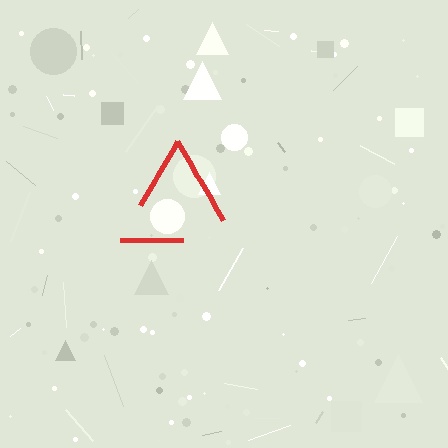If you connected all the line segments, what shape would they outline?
They would outline a triangle.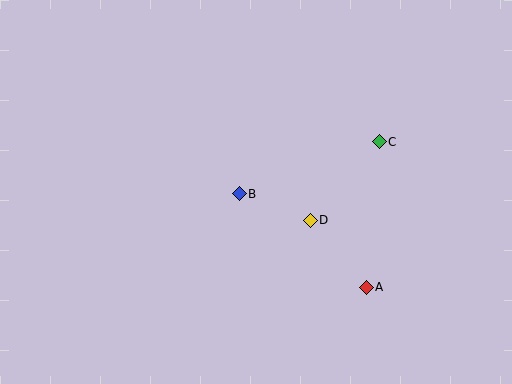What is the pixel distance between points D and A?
The distance between D and A is 87 pixels.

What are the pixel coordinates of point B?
Point B is at (239, 194).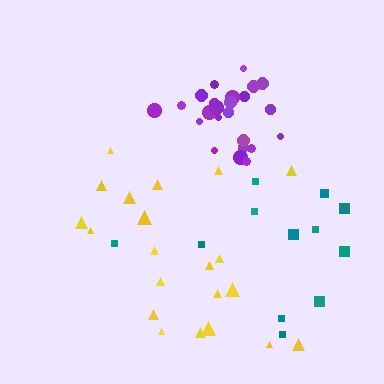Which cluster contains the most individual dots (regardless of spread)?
Purple (24).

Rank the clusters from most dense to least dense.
purple, yellow, teal.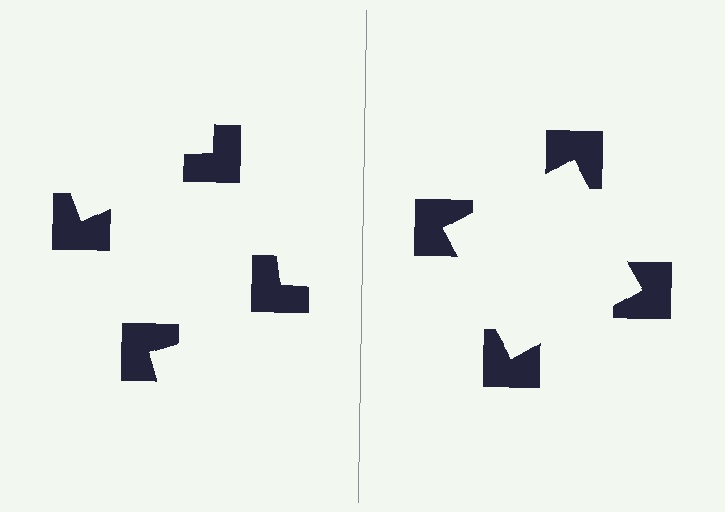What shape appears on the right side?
An illusory square.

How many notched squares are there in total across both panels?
8 — 4 on each side.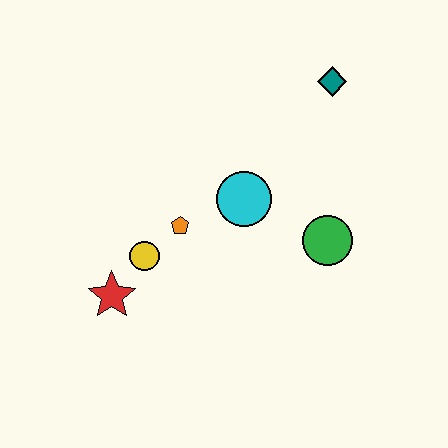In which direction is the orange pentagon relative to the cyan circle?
The orange pentagon is to the left of the cyan circle.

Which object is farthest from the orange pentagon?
The teal diamond is farthest from the orange pentagon.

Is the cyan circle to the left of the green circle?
Yes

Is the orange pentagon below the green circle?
No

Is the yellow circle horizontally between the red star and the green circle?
Yes